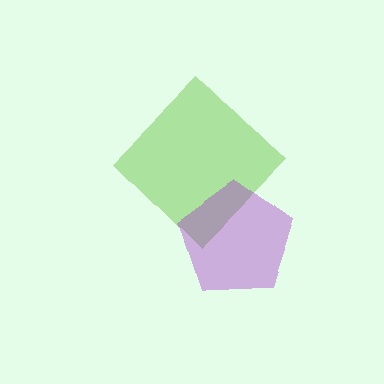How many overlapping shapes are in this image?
There are 2 overlapping shapes in the image.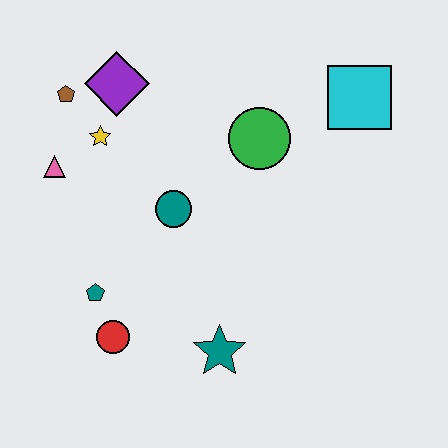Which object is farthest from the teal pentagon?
The cyan square is farthest from the teal pentagon.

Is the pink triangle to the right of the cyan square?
No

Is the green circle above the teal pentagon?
Yes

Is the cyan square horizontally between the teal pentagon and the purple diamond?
No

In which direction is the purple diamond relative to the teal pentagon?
The purple diamond is above the teal pentagon.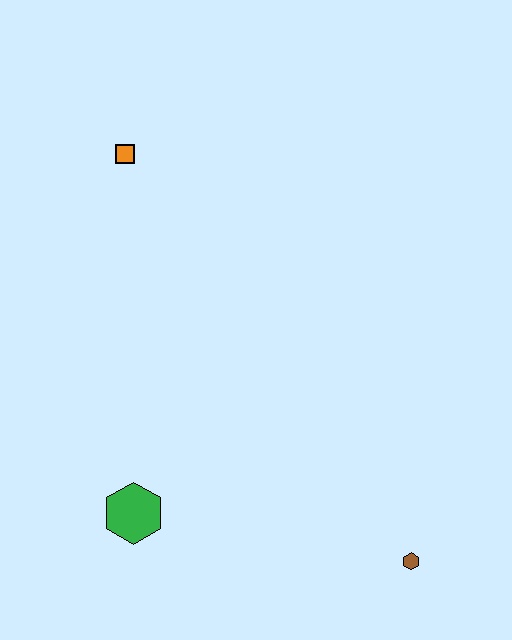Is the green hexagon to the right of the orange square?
Yes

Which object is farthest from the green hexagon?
The orange square is farthest from the green hexagon.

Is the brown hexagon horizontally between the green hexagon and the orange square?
No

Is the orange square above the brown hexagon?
Yes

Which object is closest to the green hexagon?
The brown hexagon is closest to the green hexagon.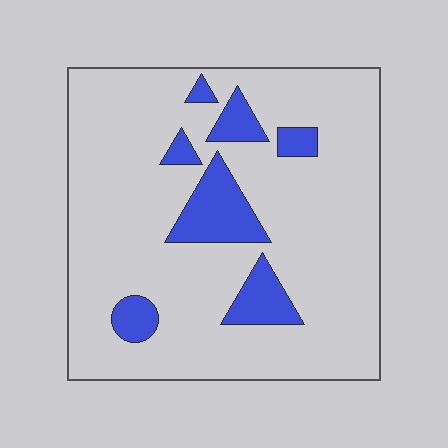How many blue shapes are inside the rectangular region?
7.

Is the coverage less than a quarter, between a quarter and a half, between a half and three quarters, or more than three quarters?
Less than a quarter.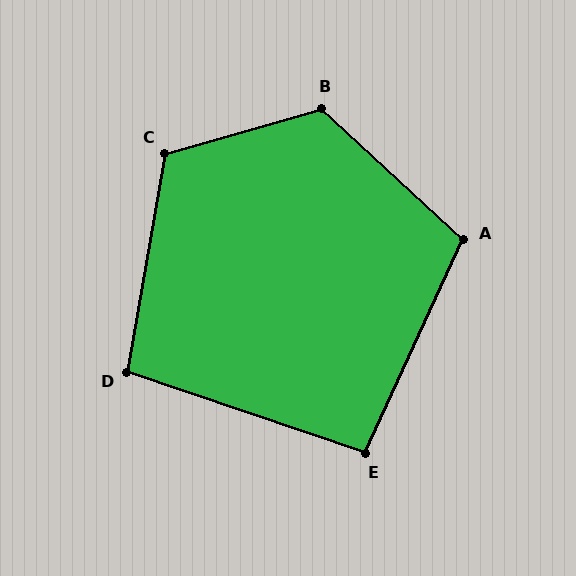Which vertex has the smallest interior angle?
E, at approximately 96 degrees.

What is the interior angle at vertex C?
Approximately 116 degrees (obtuse).